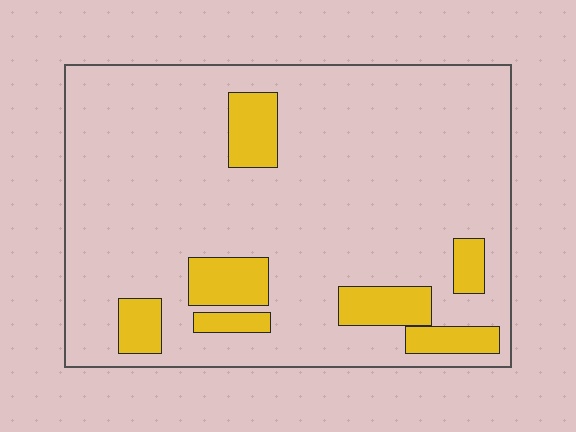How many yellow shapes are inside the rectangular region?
7.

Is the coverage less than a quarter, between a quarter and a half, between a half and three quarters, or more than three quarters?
Less than a quarter.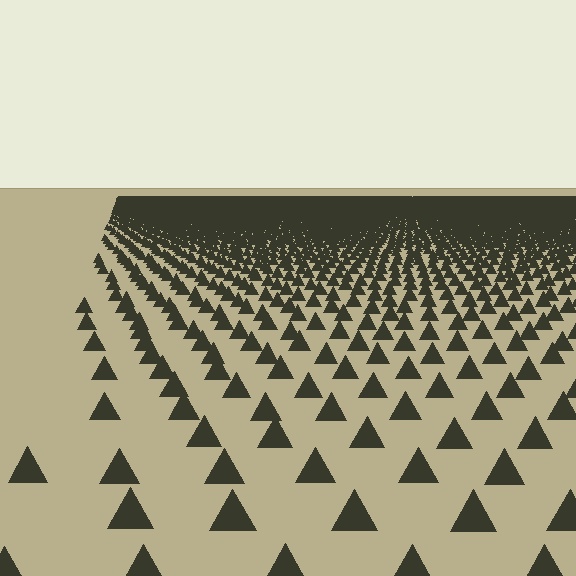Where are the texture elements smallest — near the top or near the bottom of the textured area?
Near the top.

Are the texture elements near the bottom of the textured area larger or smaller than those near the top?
Larger. Near the bottom, elements are closer to the viewer and appear at a bigger on-screen size.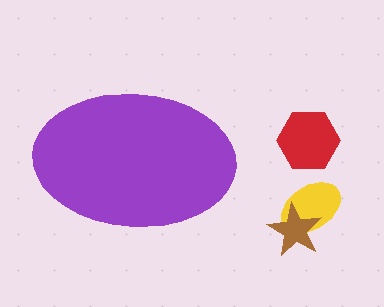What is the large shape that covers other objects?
A purple ellipse.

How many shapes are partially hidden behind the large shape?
0 shapes are partially hidden.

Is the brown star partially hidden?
No, the brown star is fully visible.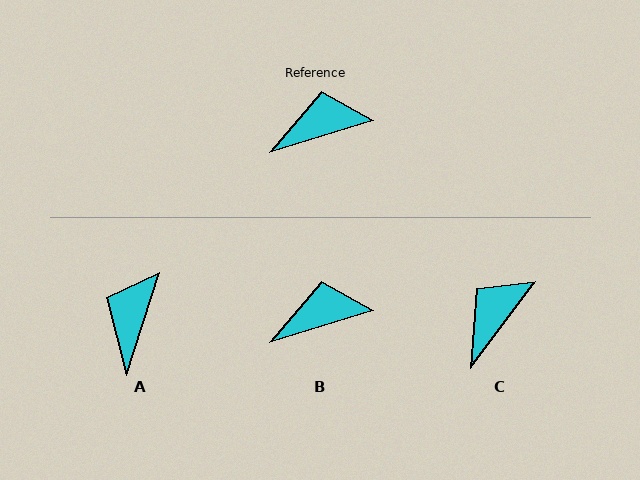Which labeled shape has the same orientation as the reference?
B.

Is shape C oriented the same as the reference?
No, it is off by about 36 degrees.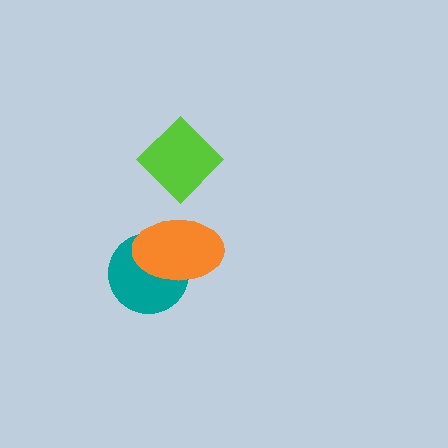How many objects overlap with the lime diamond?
0 objects overlap with the lime diamond.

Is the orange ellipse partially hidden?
No, no other shape covers it.